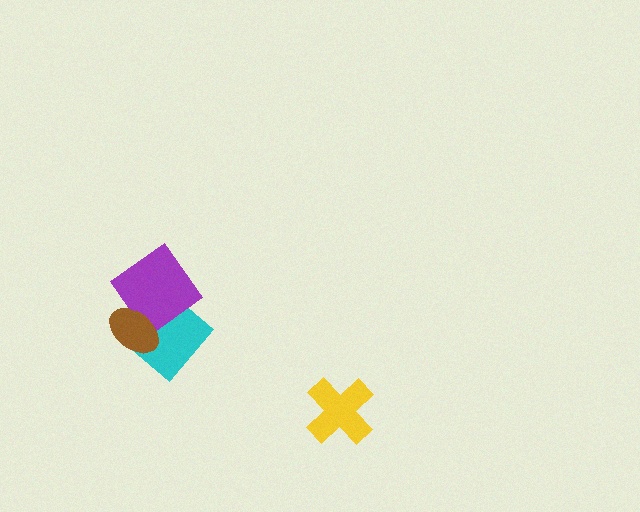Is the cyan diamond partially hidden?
Yes, it is partially covered by another shape.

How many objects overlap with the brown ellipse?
2 objects overlap with the brown ellipse.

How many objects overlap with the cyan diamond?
2 objects overlap with the cyan diamond.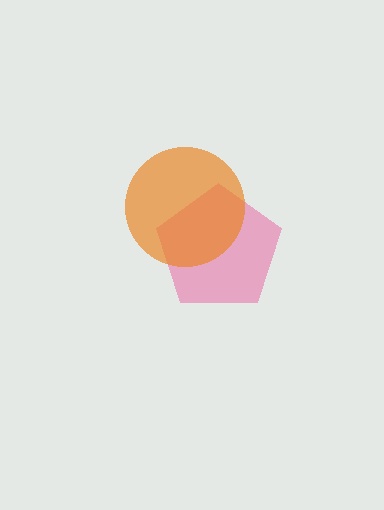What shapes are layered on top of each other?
The layered shapes are: a pink pentagon, an orange circle.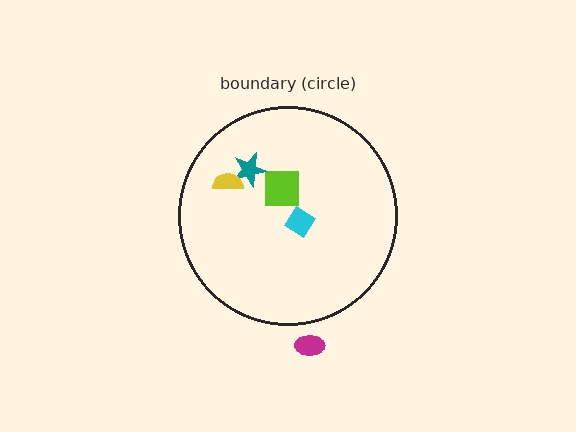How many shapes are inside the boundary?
4 inside, 1 outside.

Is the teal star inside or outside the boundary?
Inside.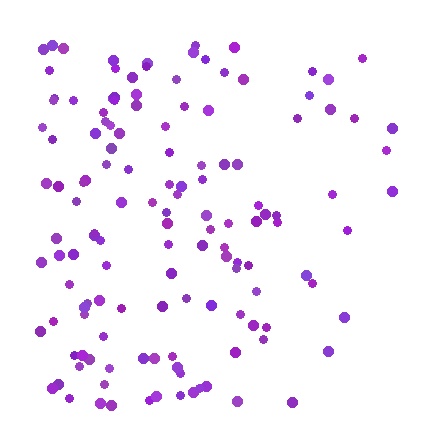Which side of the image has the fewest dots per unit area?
The right.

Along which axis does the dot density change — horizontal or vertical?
Horizontal.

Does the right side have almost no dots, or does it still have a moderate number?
Still a moderate number, just noticeably fewer than the left.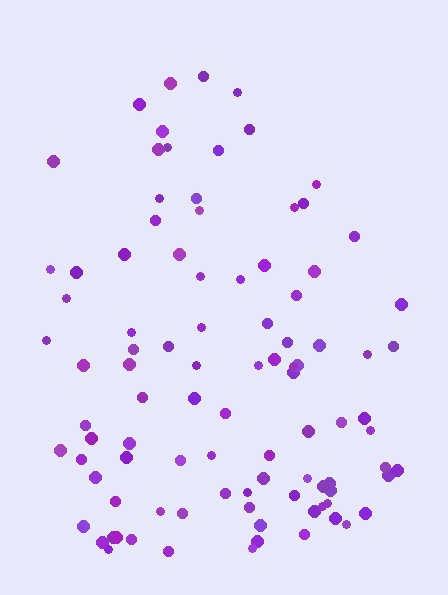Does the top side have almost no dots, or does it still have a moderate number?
Still a moderate number, just noticeably fewer than the bottom.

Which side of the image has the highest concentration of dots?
The bottom.